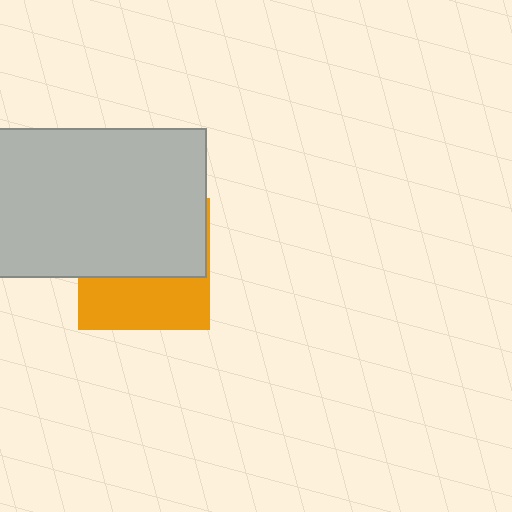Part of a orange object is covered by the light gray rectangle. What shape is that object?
It is a square.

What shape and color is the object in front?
The object in front is a light gray rectangle.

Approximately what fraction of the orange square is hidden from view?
Roughly 60% of the orange square is hidden behind the light gray rectangle.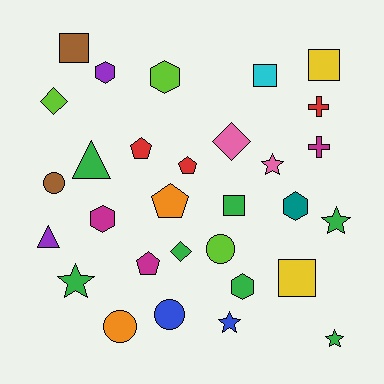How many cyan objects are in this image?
There is 1 cyan object.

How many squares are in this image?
There are 5 squares.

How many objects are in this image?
There are 30 objects.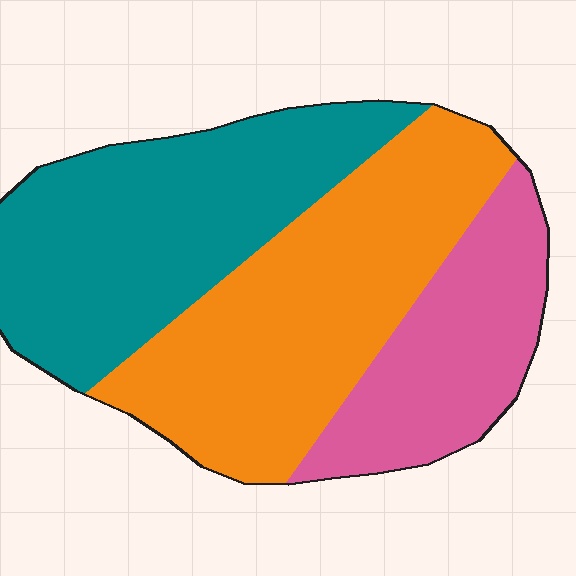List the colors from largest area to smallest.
From largest to smallest: orange, teal, pink.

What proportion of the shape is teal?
Teal takes up between a third and a half of the shape.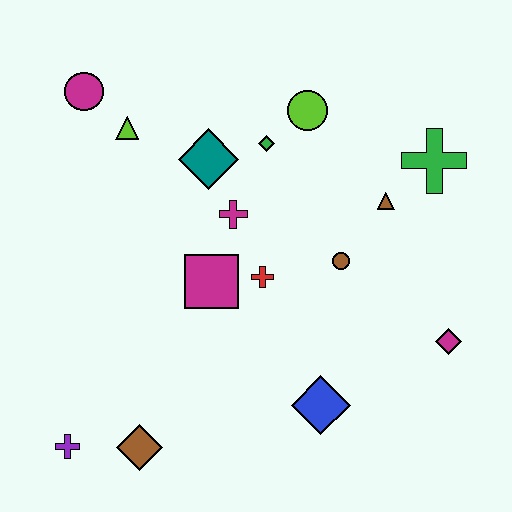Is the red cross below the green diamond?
Yes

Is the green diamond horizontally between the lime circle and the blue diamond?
No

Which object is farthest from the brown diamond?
The green cross is farthest from the brown diamond.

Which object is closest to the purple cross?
The brown diamond is closest to the purple cross.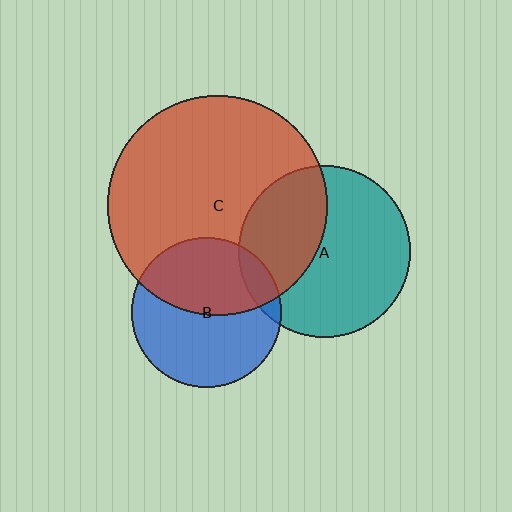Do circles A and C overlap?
Yes.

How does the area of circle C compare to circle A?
Approximately 1.6 times.